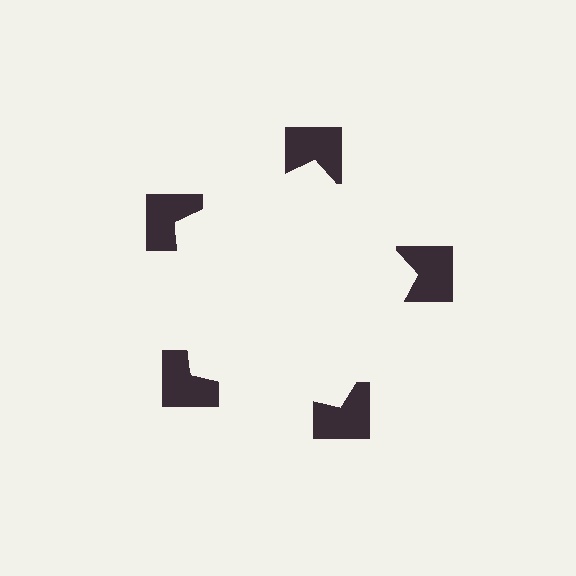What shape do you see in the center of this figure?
An illusory pentagon — its edges are inferred from the aligned wedge cuts in the notched squares, not physically drawn.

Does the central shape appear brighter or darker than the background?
It typically appears slightly brighter than the background, even though no actual brightness change is drawn.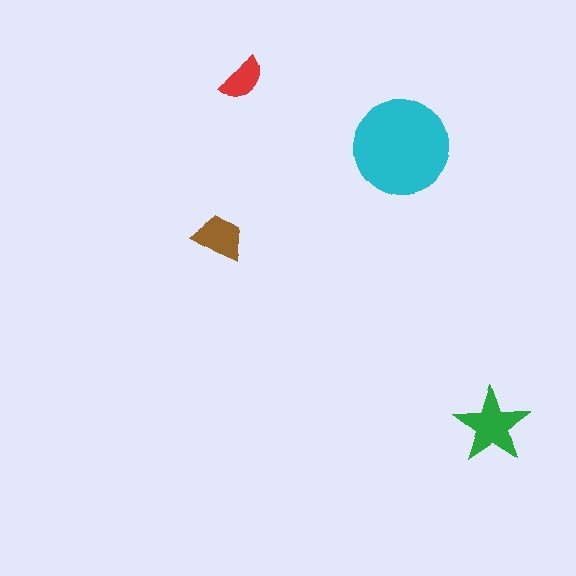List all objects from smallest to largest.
The red semicircle, the brown trapezoid, the green star, the cyan circle.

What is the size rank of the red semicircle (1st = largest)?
4th.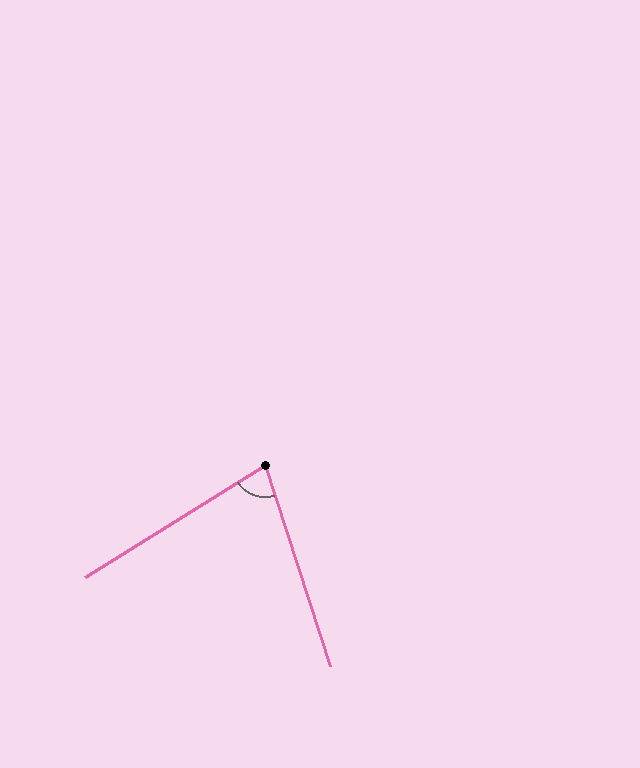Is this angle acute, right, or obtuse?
It is acute.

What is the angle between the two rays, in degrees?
Approximately 76 degrees.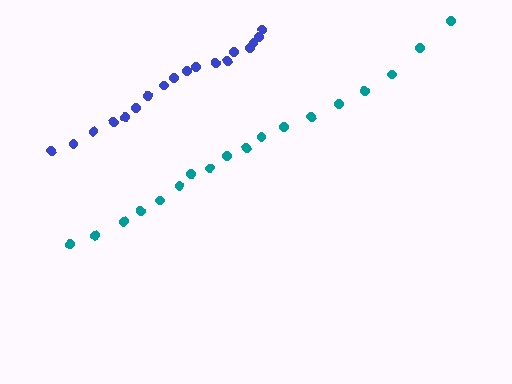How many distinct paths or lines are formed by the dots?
There are 2 distinct paths.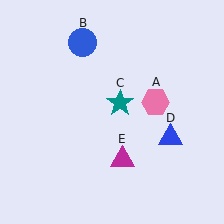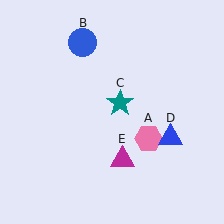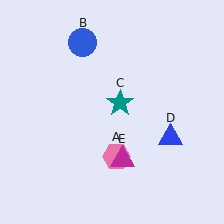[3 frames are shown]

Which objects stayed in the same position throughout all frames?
Blue circle (object B) and teal star (object C) and blue triangle (object D) and magenta triangle (object E) remained stationary.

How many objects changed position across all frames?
1 object changed position: pink hexagon (object A).